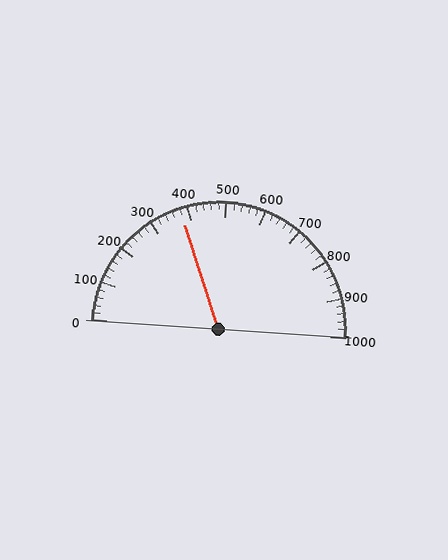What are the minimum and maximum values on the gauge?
The gauge ranges from 0 to 1000.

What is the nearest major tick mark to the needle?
The nearest major tick mark is 400.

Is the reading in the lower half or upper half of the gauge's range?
The reading is in the lower half of the range (0 to 1000).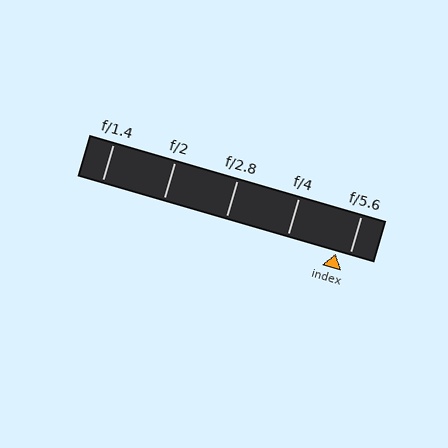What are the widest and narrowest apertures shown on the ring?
The widest aperture shown is f/1.4 and the narrowest is f/5.6.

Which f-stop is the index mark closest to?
The index mark is closest to f/5.6.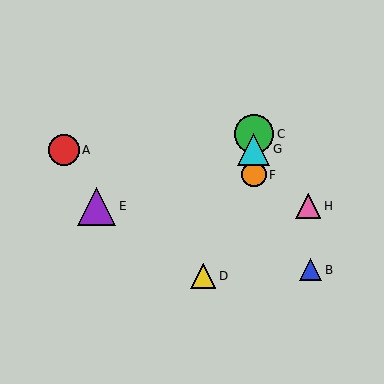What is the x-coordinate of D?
Object D is at x≈203.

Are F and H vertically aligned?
No, F is at x≈254 and H is at x≈308.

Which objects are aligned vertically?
Objects C, F, G are aligned vertically.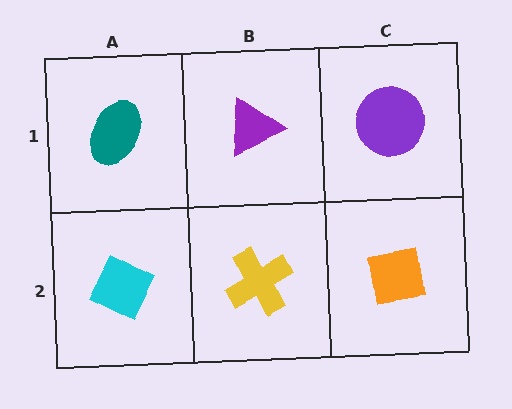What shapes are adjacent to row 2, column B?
A purple triangle (row 1, column B), a cyan diamond (row 2, column A), an orange square (row 2, column C).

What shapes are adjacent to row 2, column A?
A teal ellipse (row 1, column A), a yellow cross (row 2, column B).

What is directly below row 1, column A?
A cyan diamond.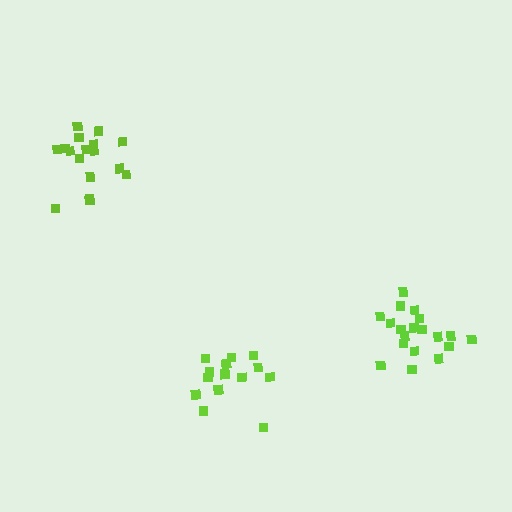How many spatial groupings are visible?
There are 3 spatial groupings.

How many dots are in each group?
Group 1: 15 dots, Group 2: 19 dots, Group 3: 17 dots (51 total).